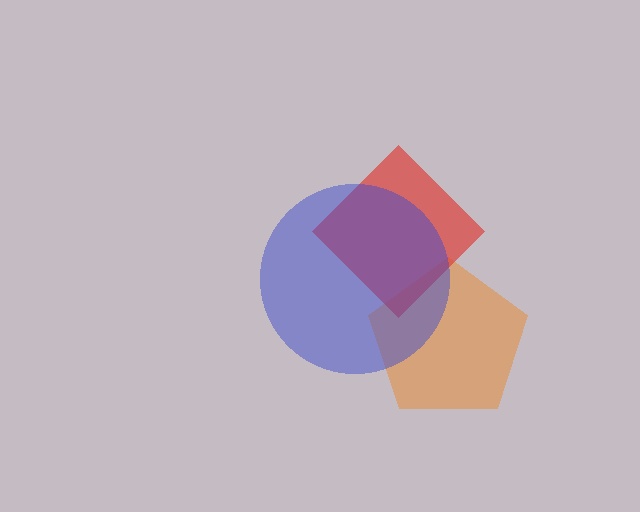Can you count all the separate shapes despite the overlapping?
Yes, there are 3 separate shapes.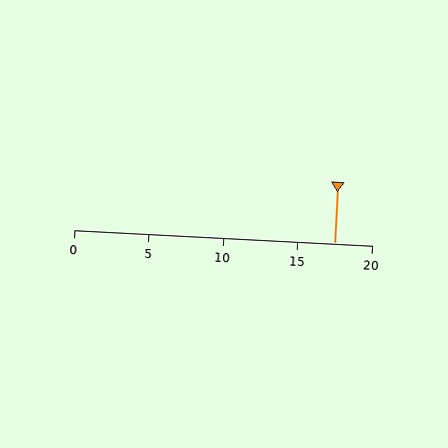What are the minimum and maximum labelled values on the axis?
The axis runs from 0 to 20.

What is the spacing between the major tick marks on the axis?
The major ticks are spaced 5 apart.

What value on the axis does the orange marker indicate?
The marker indicates approximately 17.5.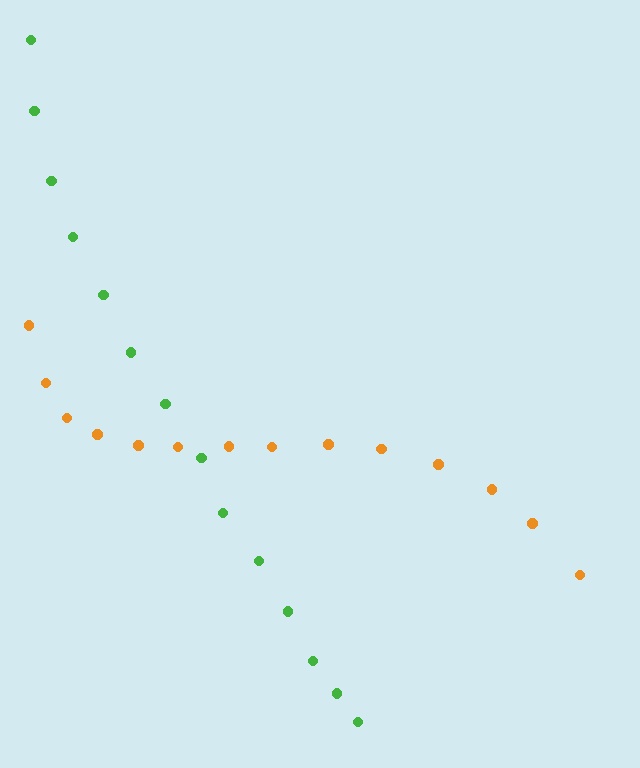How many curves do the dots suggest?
There are 2 distinct paths.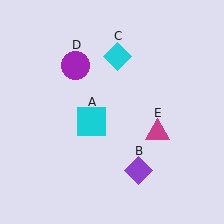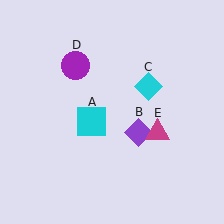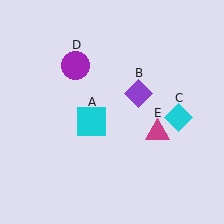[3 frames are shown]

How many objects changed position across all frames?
2 objects changed position: purple diamond (object B), cyan diamond (object C).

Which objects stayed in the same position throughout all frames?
Cyan square (object A) and purple circle (object D) and magenta triangle (object E) remained stationary.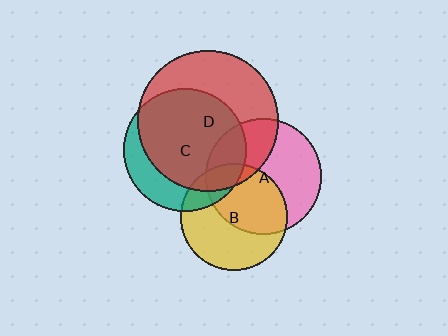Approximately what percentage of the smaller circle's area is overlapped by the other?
Approximately 35%.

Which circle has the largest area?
Circle D (red).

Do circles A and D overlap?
Yes.